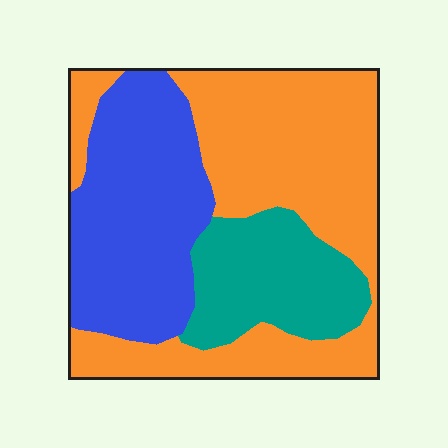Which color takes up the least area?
Teal, at roughly 20%.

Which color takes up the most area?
Orange, at roughly 50%.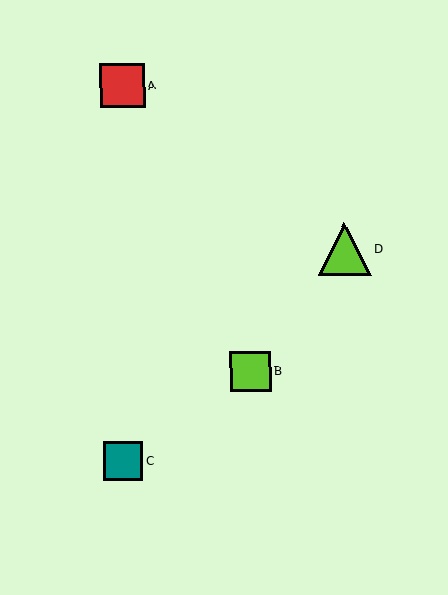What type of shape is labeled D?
Shape D is a lime triangle.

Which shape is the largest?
The lime triangle (labeled D) is the largest.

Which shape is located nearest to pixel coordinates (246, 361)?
The lime square (labeled B) at (251, 371) is nearest to that location.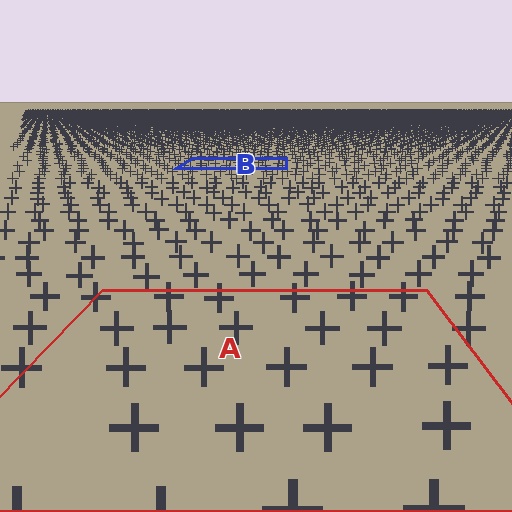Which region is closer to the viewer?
Region A is closer. The texture elements there are larger and more spread out.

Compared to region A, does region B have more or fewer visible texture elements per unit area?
Region B has more texture elements per unit area — they are packed more densely because it is farther away.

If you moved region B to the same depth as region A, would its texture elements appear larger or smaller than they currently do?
They would appear larger. At a closer depth, the same texture elements are projected at a bigger on-screen size.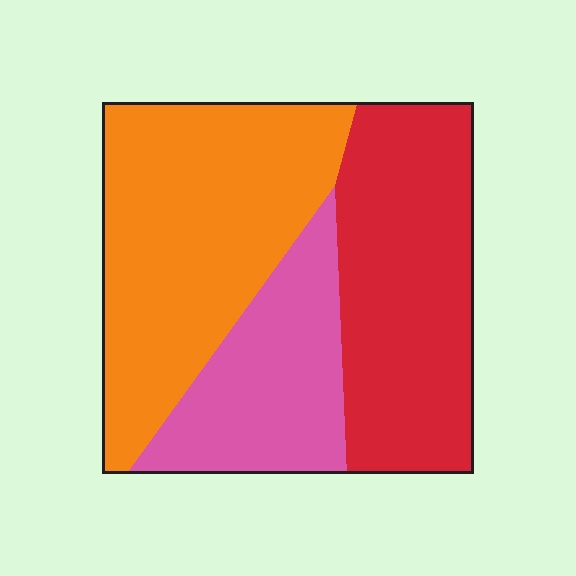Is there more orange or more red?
Orange.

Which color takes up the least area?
Pink, at roughly 25%.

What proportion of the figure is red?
Red takes up about three eighths (3/8) of the figure.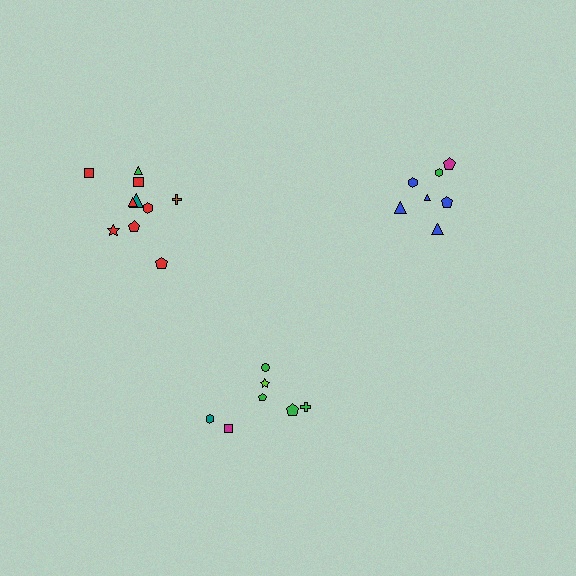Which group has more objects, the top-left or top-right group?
The top-left group.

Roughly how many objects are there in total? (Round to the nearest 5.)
Roughly 25 objects in total.